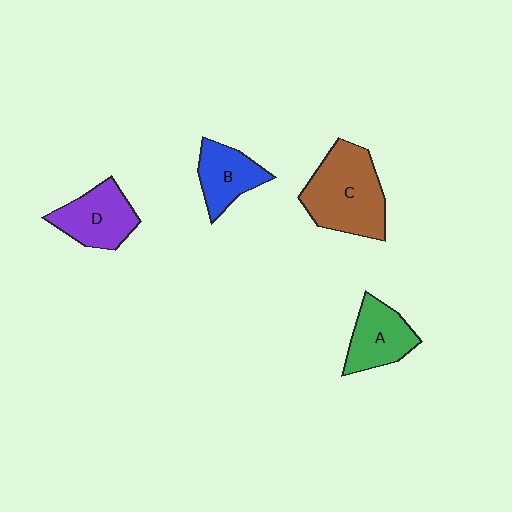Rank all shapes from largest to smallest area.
From largest to smallest: C (brown), D (purple), A (green), B (blue).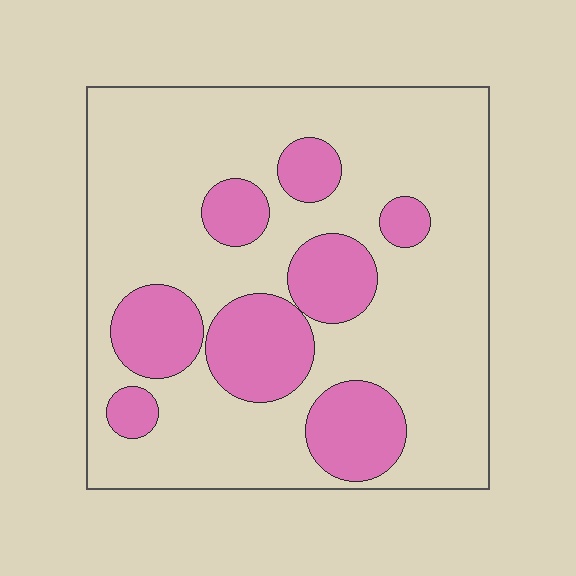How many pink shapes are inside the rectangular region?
8.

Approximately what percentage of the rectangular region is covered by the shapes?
Approximately 25%.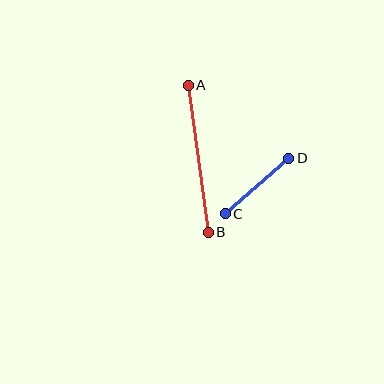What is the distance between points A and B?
The distance is approximately 148 pixels.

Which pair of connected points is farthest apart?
Points A and B are farthest apart.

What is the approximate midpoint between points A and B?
The midpoint is at approximately (198, 159) pixels.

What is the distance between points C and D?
The distance is approximately 84 pixels.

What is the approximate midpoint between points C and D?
The midpoint is at approximately (257, 186) pixels.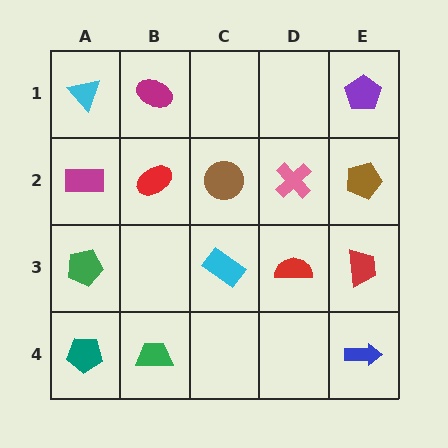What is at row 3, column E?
A red trapezoid.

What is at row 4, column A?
A teal pentagon.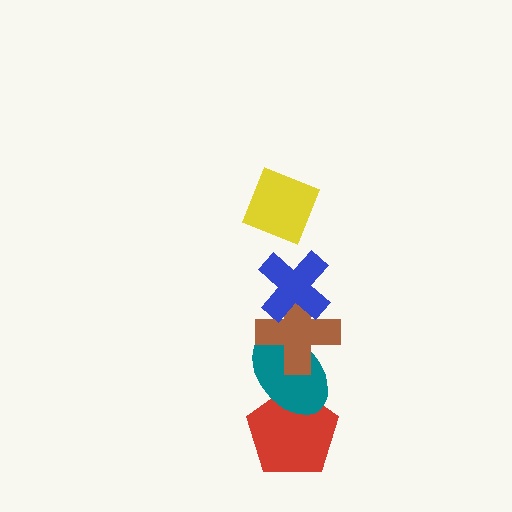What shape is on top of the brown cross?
The blue cross is on top of the brown cross.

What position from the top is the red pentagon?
The red pentagon is 5th from the top.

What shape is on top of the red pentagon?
The teal ellipse is on top of the red pentagon.